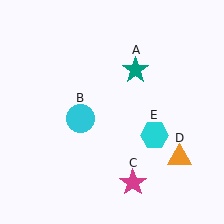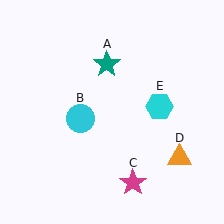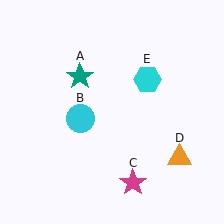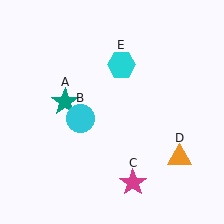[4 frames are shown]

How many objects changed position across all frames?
2 objects changed position: teal star (object A), cyan hexagon (object E).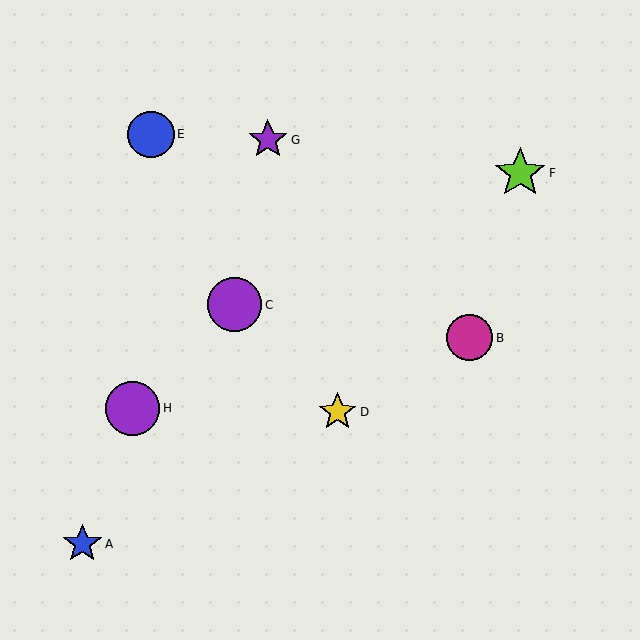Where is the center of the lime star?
The center of the lime star is at (520, 173).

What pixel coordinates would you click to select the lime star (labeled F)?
Click at (520, 173) to select the lime star F.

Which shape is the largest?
The purple circle (labeled H) is the largest.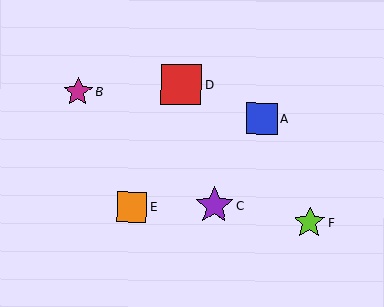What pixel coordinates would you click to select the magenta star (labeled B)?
Click at (78, 92) to select the magenta star B.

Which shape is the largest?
The red square (labeled D) is the largest.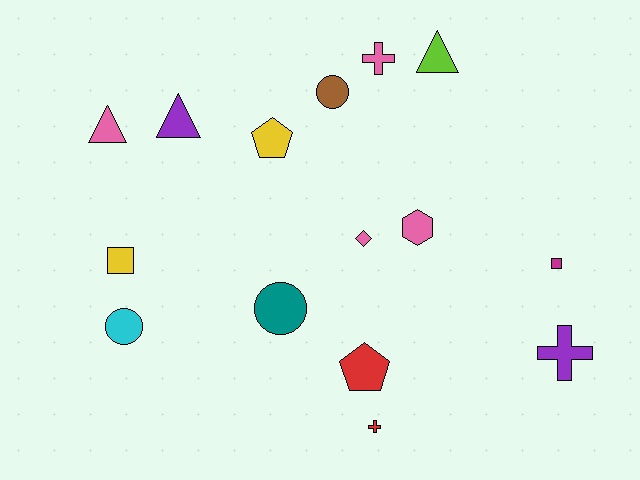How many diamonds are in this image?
There is 1 diamond.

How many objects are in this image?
There are 15 objects.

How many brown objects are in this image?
There is 1 brown object.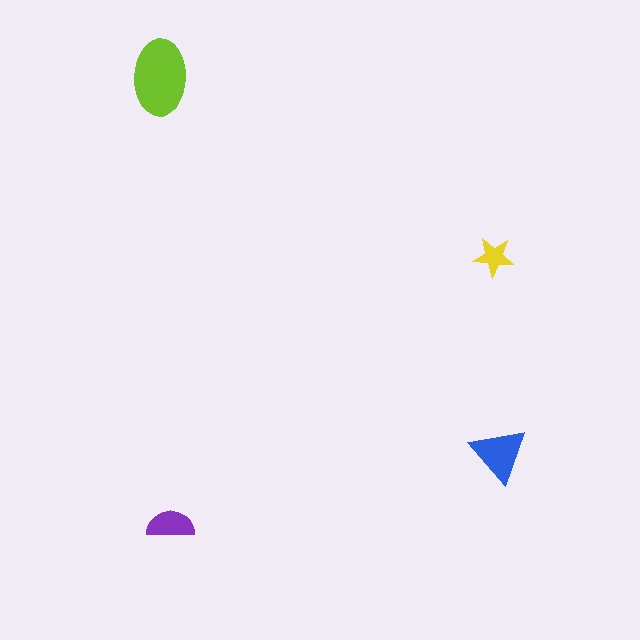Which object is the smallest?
The yellow star.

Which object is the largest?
The lime ellipse.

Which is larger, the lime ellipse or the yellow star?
The lime ellipse.